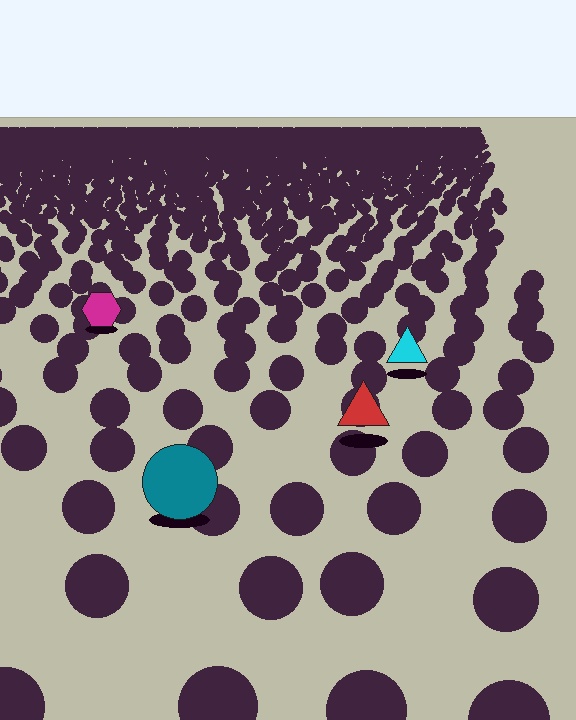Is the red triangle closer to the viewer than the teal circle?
No. The teal circle is closer — you can tell from the texture gradient: the ground texture is coarser near it.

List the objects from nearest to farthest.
From nearest to farthest: the teal circle, the red triangle, the cyan triangle, the magenta hexagon.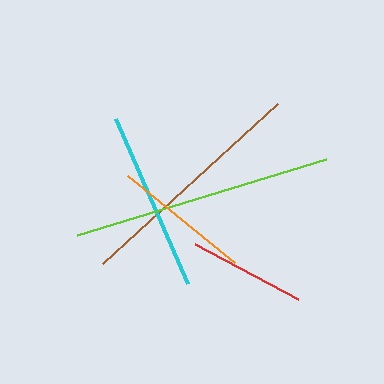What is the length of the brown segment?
The brown segment is approximately 238 pixels long.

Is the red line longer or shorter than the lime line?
The lime line is longer than the red line.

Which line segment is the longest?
The lime line is the longest at approximately 261 pixels.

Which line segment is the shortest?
The red line is the shortest at approximately 117 pixels.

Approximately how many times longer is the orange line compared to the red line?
The orange line is approximately 1.2 times the length of the red line.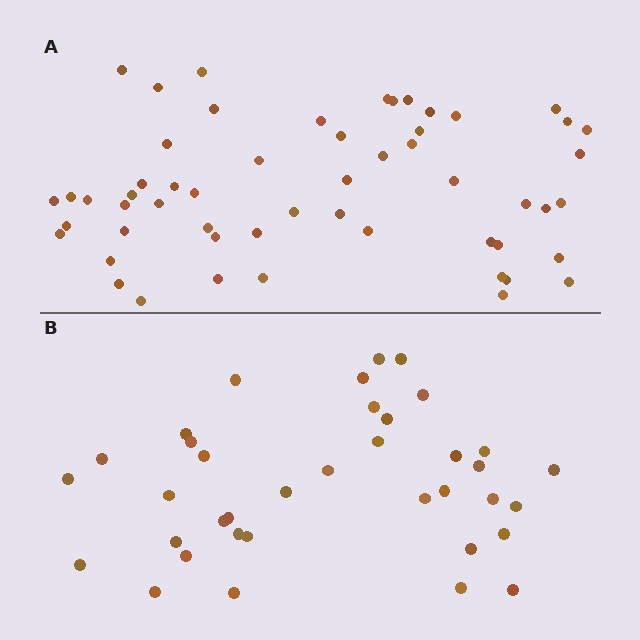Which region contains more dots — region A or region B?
Region A (the top region) has more dots.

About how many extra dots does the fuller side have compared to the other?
Region A has approximately 20 more dots than region B.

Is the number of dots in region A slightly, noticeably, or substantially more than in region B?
Region A has substantially more. The ratio is roughly 1.5 to 1.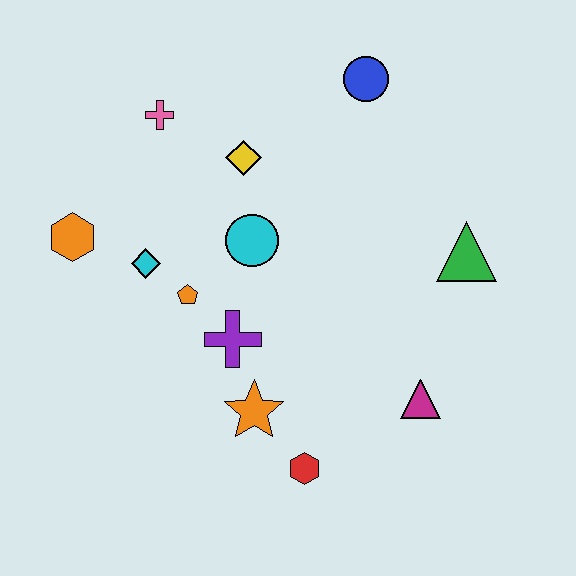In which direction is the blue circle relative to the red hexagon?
The blue circle is above the red hexagon.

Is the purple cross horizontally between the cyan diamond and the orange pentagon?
No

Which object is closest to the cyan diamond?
The orange pentagon is closest to the cyan diamond.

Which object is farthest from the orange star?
The blue circle is farthest from the orange star.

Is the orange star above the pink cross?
No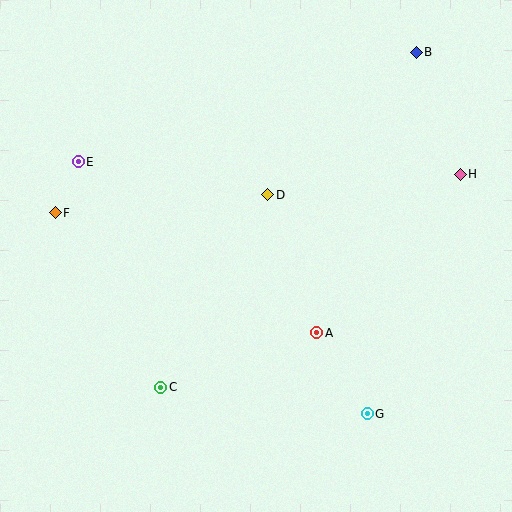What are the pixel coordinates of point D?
Point D is at (268, 195).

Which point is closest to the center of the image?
Point D at (268, 195) is closest to the center.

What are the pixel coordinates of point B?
Point B is at (416, 52).